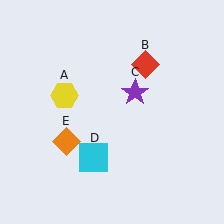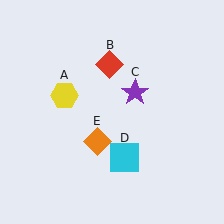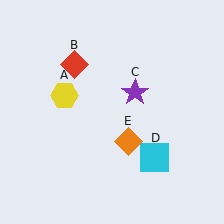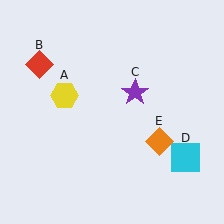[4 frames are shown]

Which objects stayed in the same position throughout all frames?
Yellow hexagon (object A) and purple star (object C) remained stationary.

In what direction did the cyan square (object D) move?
The cyan square (object D) moved right.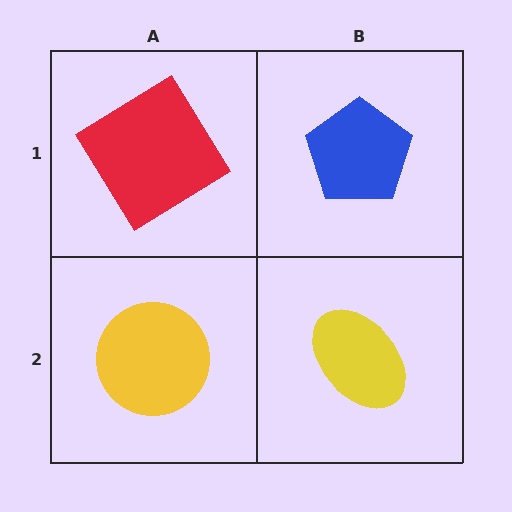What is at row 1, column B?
A blue pentagon.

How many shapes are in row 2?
2 shapes.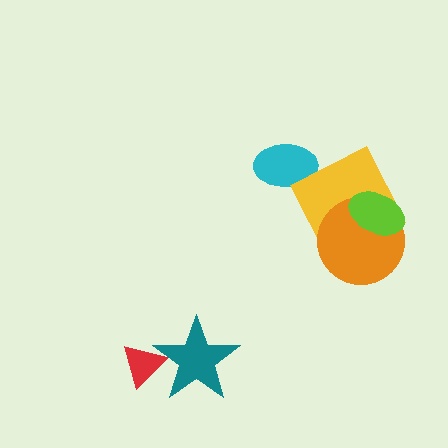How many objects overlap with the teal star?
1 object overlaps with the teal star.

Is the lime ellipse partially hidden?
No, no other shape covers it.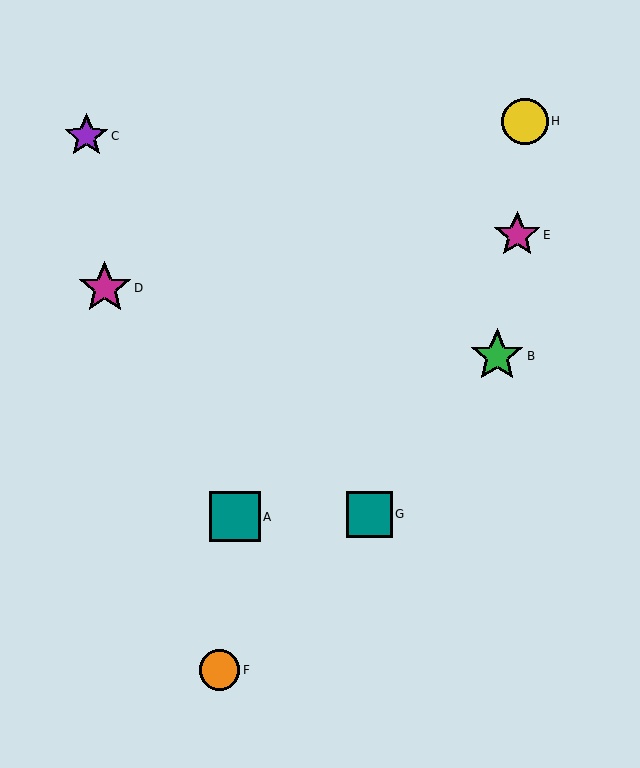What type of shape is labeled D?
Shape D is a magenta star.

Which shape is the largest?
The green star (labeled B) is the largest.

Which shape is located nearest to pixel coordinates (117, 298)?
The magenta star (labeled D) at (105, 288) is nearest to that location.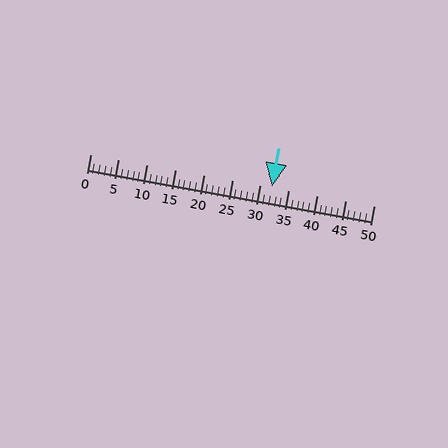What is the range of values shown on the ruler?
The ruler shows values from 0 to 50.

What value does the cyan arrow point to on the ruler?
The cyan arrow points to approximately 32.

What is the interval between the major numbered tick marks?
The major tick marks are spaced 5 units apart.